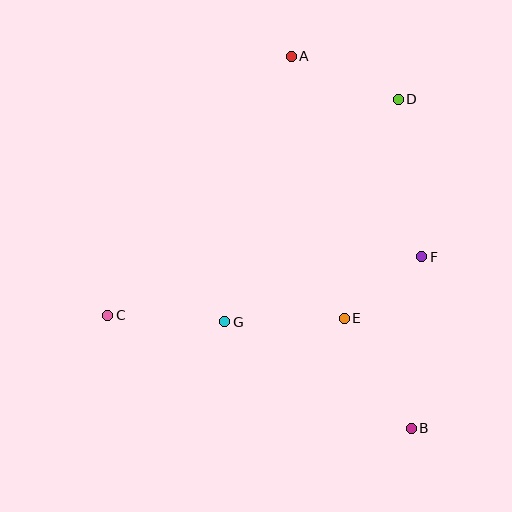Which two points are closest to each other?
Points E and F are closest to each other.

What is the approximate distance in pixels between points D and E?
The distance between D and E is approximately 225 pixels.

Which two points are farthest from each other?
Points A and B are farthest from each other.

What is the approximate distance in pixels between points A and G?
The distance between A and G is approximately 274 pixels.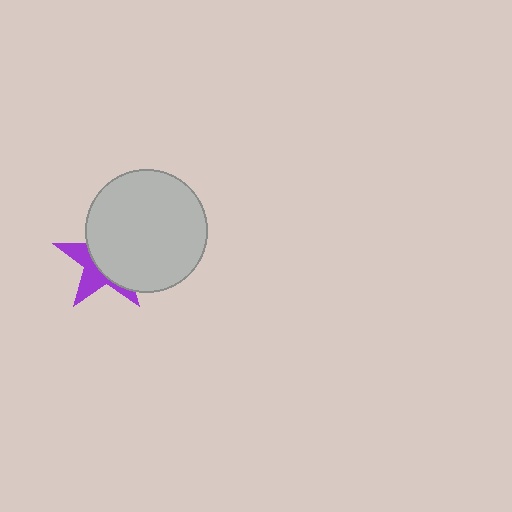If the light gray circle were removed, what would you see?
You would see the complete purple star.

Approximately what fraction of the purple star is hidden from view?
Roughly 62% of the purple star is hidden behind the light gray circle.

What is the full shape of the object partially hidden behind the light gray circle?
The partially hidden object is a purple star.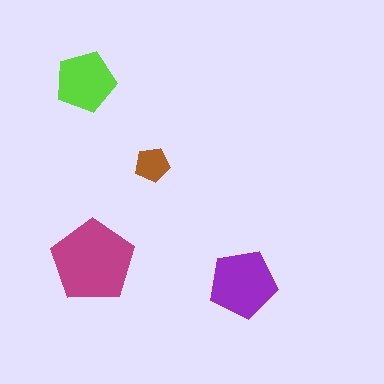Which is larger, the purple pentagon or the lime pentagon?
The purple one.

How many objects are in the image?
There are 4 objects in the image.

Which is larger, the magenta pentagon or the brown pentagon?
The magenta one.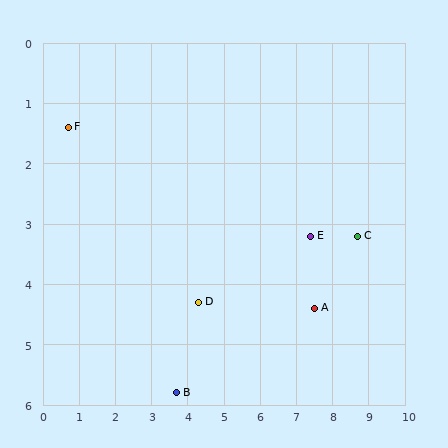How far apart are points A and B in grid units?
Points A and B are about 4.0 grid units apart.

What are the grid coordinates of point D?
Point D is at approximately (4.3, 4.3).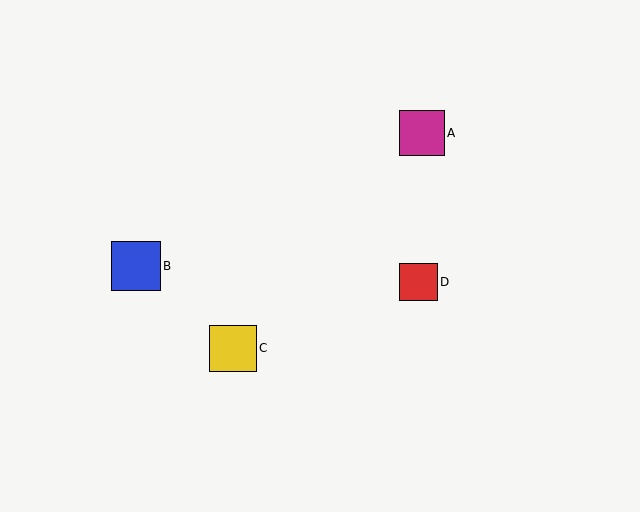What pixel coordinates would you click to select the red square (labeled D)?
Click at (418, 282) to select the red square D.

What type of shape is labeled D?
Shape D is a red square.